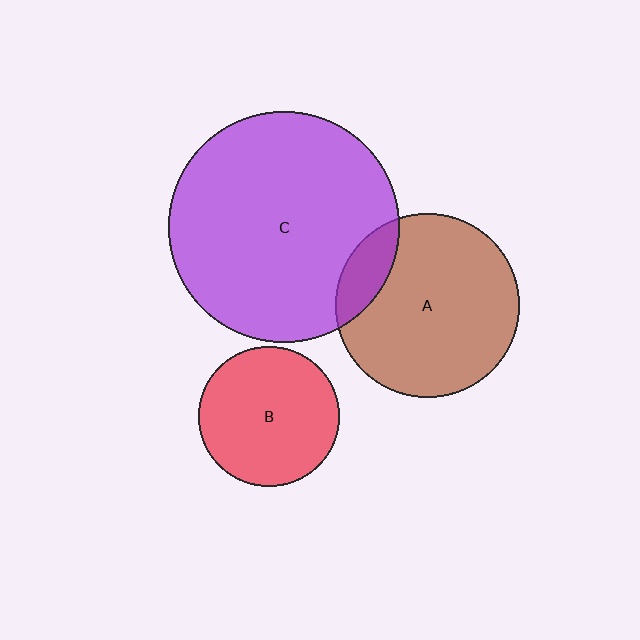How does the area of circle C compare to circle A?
Approximately 1.6 times.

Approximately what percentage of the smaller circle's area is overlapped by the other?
Approximately 15%.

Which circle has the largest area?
Circle C (purple).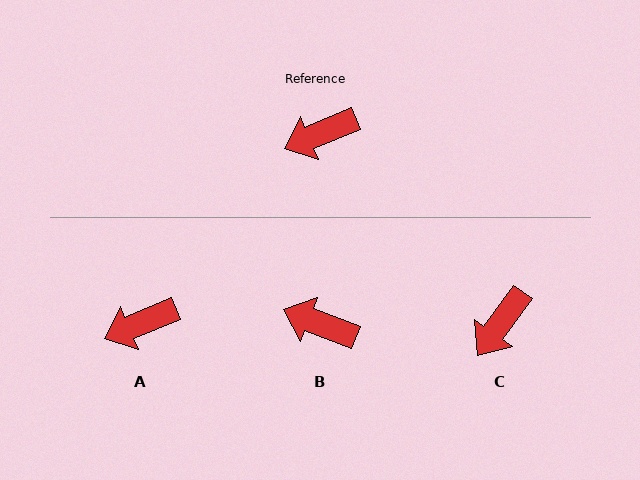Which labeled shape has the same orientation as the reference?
A.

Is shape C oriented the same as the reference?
No, it is off by about 31 degrees.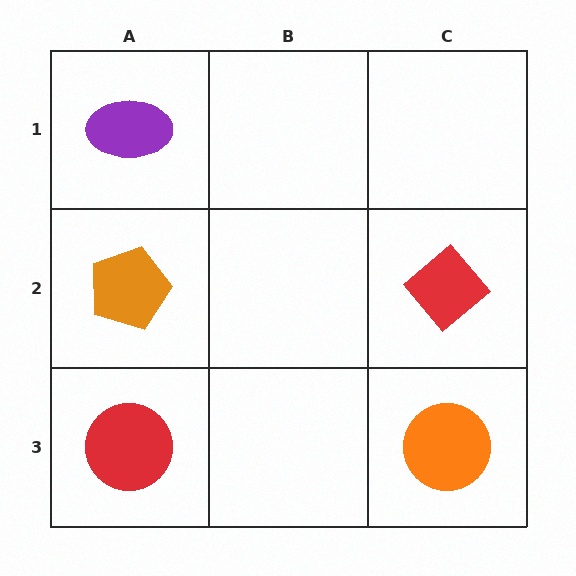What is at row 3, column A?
A red circle.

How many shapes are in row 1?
1 shape.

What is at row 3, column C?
An orange circle.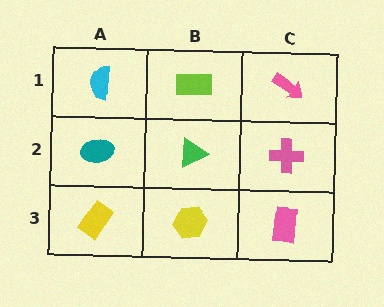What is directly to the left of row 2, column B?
A teal ellipse.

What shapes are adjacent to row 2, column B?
A lime rectangle (row 1, column B), a yellow hexagon (row 3, column B), a teal ellipse (row 2, column A), a pink cross (row 2, column C).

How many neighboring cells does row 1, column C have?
2.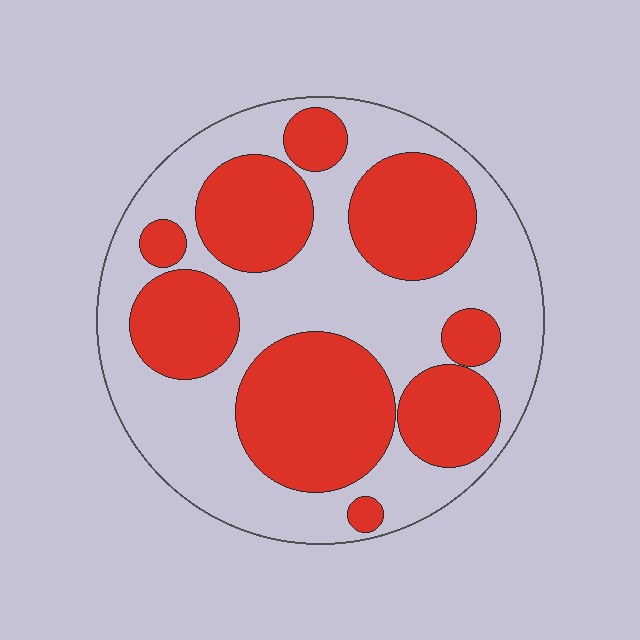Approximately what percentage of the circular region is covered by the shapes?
Approximately 45%.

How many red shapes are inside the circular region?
9.